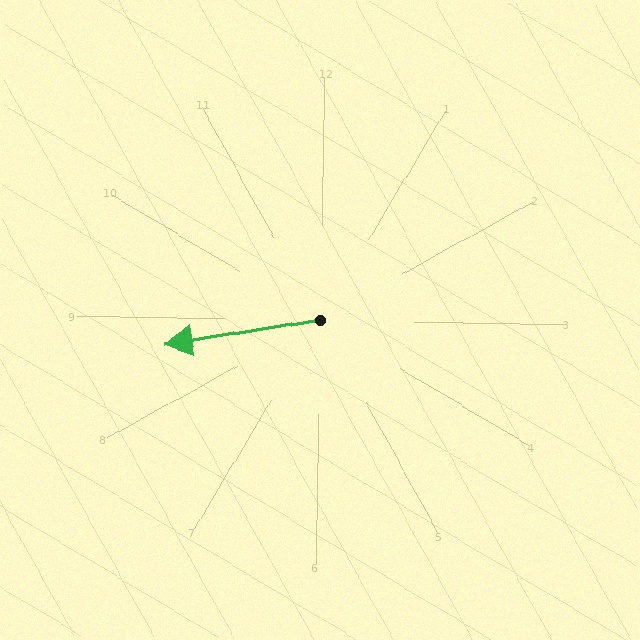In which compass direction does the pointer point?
West.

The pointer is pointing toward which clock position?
Roughly 9 o'clock.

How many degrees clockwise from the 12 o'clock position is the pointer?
Approximately 260 degrees.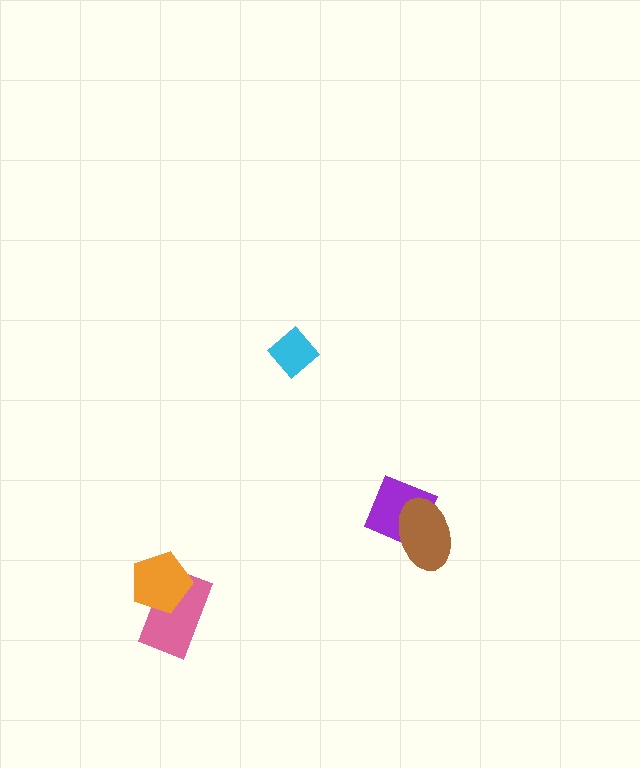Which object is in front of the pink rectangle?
The orange pentagon is in front of the pink rectangle.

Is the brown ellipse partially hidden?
No, no other shape covers it.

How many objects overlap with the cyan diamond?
0 objects overlap with the cyan diamond.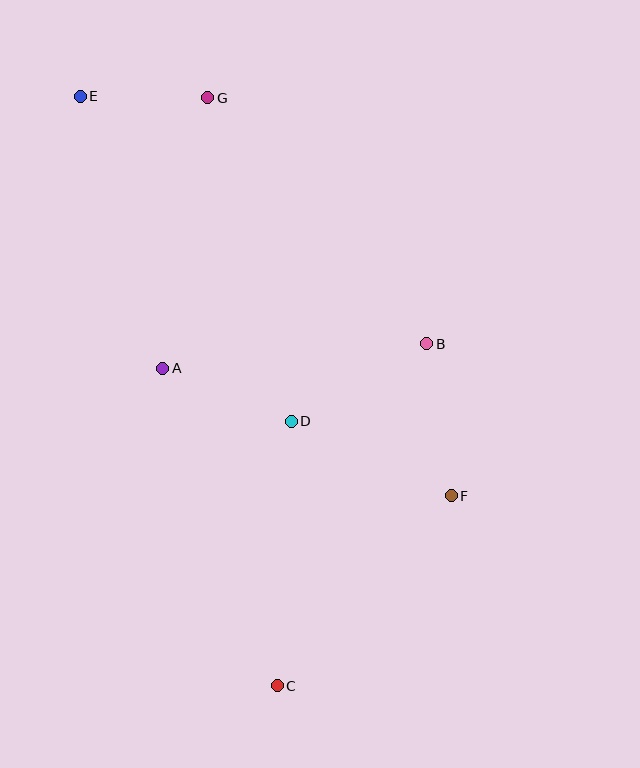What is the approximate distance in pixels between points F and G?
The distance between F and G is approximately 467 pixels.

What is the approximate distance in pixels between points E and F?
The distance between E and F is approximately 545 pixels.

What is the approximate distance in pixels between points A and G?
The distance between A and G is approximately 274 pixels.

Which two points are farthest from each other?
Points C and E are farthest from each other.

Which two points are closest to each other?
Points E and G are closest to each other.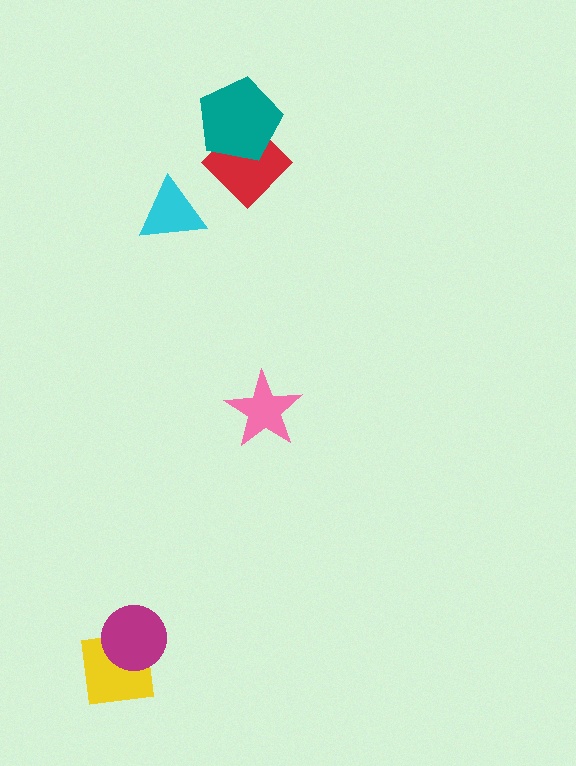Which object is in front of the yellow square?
The magenta circle is in front of the yellow square.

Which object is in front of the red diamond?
The teal pentagon is in front of the red diamond.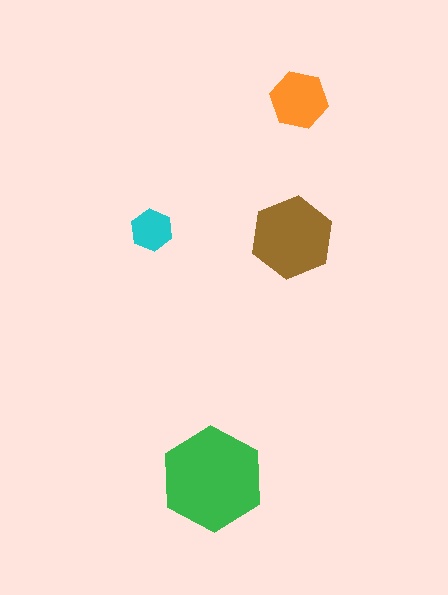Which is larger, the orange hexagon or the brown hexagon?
The brown one.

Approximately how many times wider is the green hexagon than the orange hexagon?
About 2 times wider.